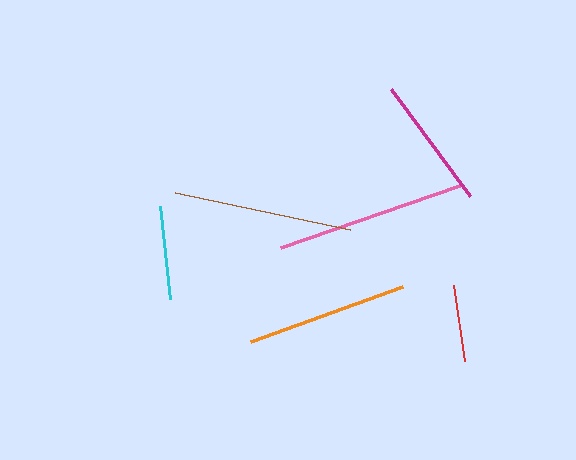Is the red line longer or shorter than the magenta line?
The magenta line is longer than the red line.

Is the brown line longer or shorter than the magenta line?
The brown line is longer than the magenta line.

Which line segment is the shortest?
The red line is the shortest at approximately 77 pixels.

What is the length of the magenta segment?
The magenta segment is approximately 134 pixels long.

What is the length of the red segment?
The red segment is approximately 77 pixels long.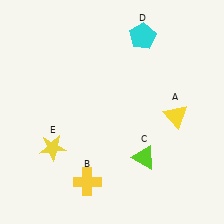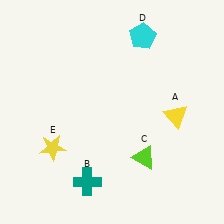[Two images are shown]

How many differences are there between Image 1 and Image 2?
There is 1 difference between the two images.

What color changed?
The cross (B) changed from yellow in Image 1 to teal in Image 2.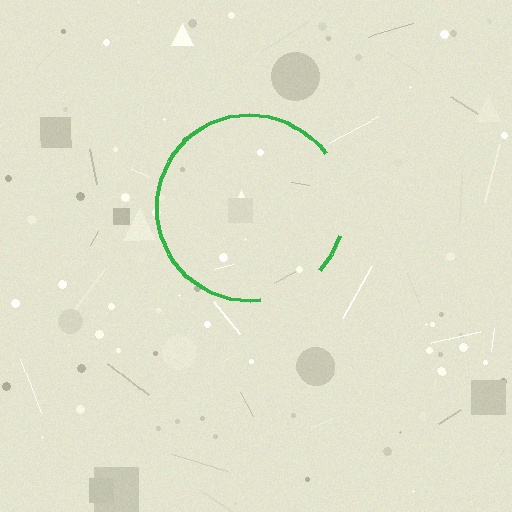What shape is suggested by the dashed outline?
The dashed outline suggests a circle.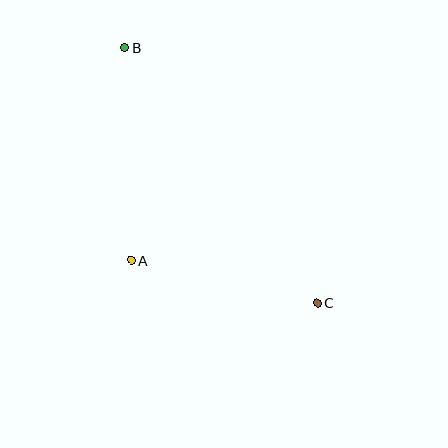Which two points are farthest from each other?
Points B and C are farthest from each other.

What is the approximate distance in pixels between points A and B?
The distance between A and B is approximately 213 pixels.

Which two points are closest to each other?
Points A and C are closest to each other.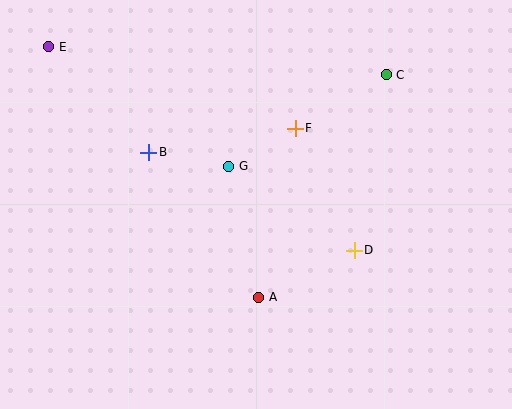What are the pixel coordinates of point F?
Point F is at (295, 128).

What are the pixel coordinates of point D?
Point D is at (354, 250).